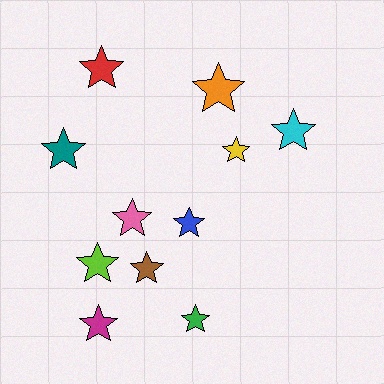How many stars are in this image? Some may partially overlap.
There are 11 stars.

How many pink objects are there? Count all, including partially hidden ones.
There is 1 pink object.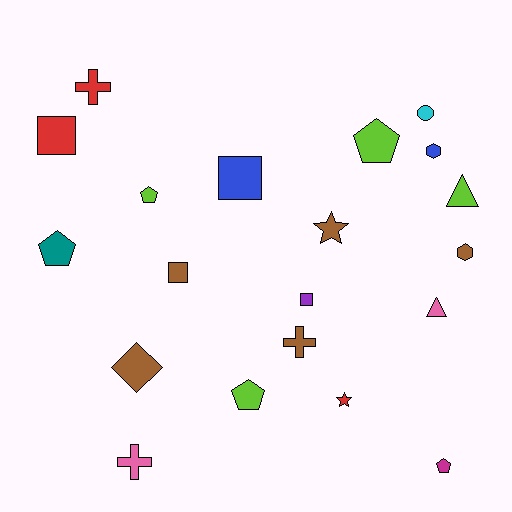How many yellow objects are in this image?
There are no yellow objects.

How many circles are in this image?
There is 1 circle.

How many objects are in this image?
There are 20 objects.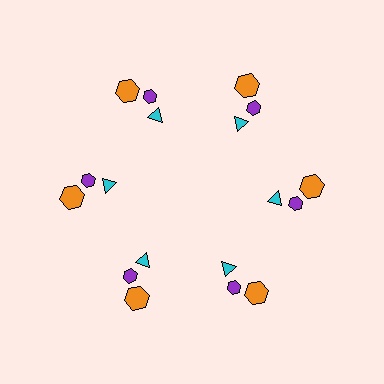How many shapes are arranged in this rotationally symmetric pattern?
There are 18 shapes, arranged in 6 groups of 3.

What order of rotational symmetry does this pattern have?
This pattern has 6-fold rotational symmetry.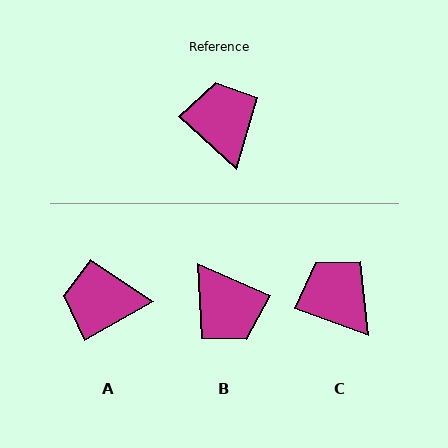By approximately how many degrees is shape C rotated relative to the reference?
Approximately 22 degrees counter-clockwise.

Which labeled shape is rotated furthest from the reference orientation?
B, about 161 degrees away.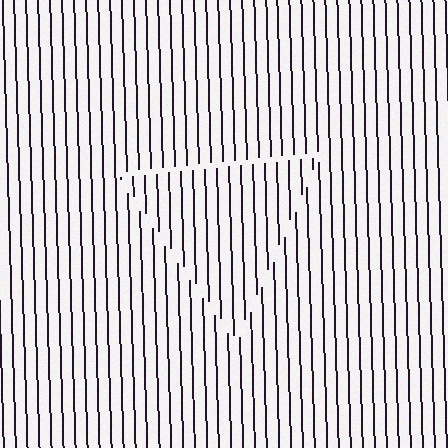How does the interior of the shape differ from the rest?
The interior of the shape contains the same grating, shifted by half a period — the contour is defined by the phase discontinuity where line-ends from the inner and outer gratings abut.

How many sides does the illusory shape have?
3 sides — the line-ends trace a triangle.